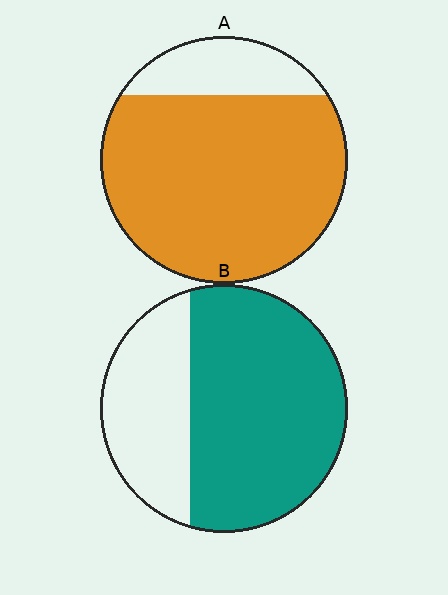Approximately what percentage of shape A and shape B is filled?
A is approximately 80% and B is approximately 65%.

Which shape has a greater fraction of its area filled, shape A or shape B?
Shape A.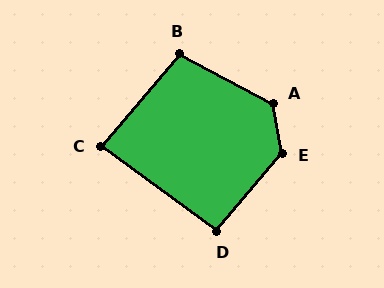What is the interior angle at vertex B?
Approximately 102 degrees (obtuse).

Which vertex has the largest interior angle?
E, at approximately 130 degrees.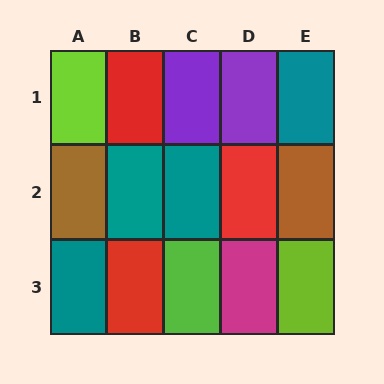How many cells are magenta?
1 cell is magenta.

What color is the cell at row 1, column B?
Red.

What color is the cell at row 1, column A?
Lime.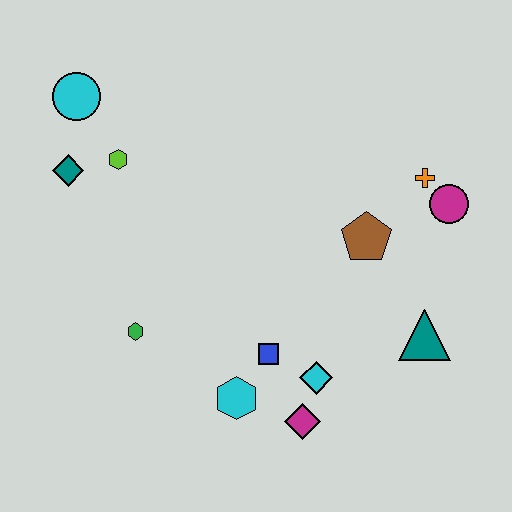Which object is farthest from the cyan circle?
The teal triangle is farthest from the cyan circle.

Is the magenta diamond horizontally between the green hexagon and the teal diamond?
No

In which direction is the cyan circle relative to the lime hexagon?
The cyan circle is above the lime hexagon.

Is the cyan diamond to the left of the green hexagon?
No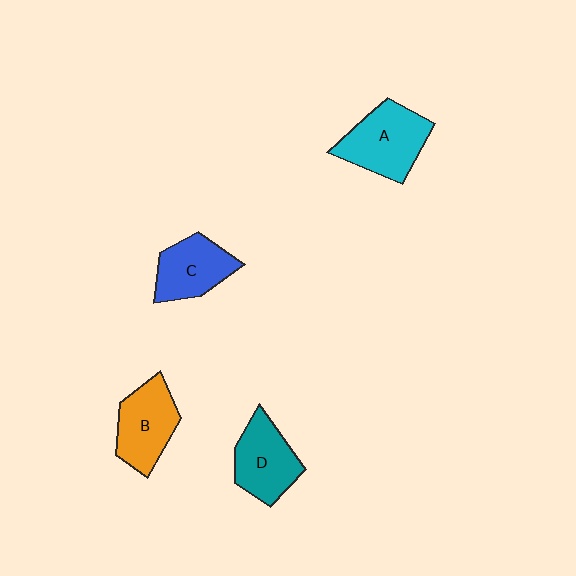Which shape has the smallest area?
Shape C (blue).